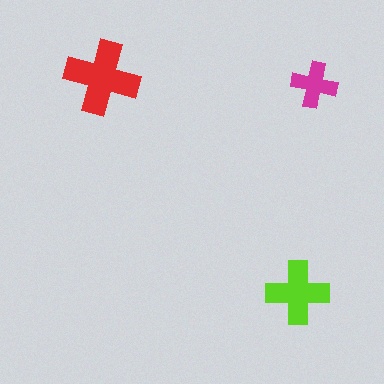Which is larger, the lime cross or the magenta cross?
The lime one.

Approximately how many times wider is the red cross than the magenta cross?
About 1.5 times wider.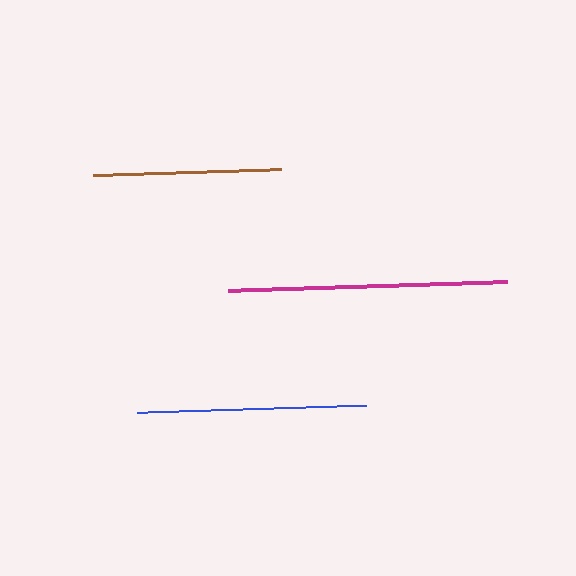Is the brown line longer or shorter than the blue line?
The blue line is longer than the brown line.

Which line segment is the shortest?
The brown line is the shortest at approximately 188 pixels.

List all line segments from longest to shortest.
From longest to shortest: magenta, blue, brown.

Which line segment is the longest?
The magenta line is the longest at approximately 279 pixels.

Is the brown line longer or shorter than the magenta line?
The magenta line is longer than the brown line.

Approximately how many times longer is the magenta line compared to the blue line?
The magenta line is approximately 1.2 times the length of the blue line.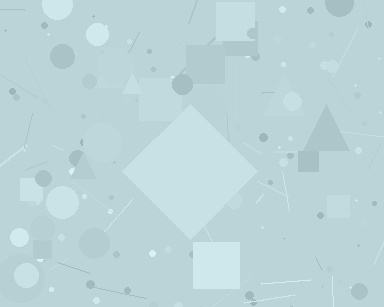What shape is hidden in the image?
A diamond is hidden in the image.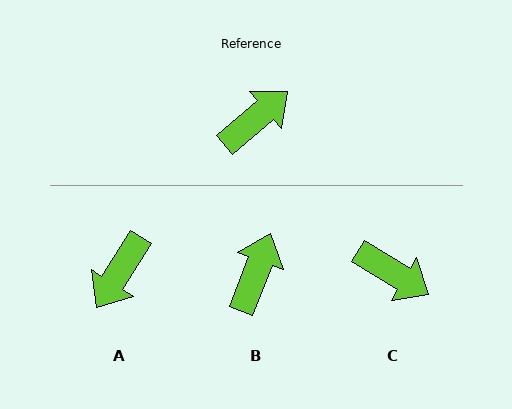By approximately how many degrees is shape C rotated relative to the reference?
Approximately 72 degrees clockwise.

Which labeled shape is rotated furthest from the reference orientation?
A, about 163 degrees away.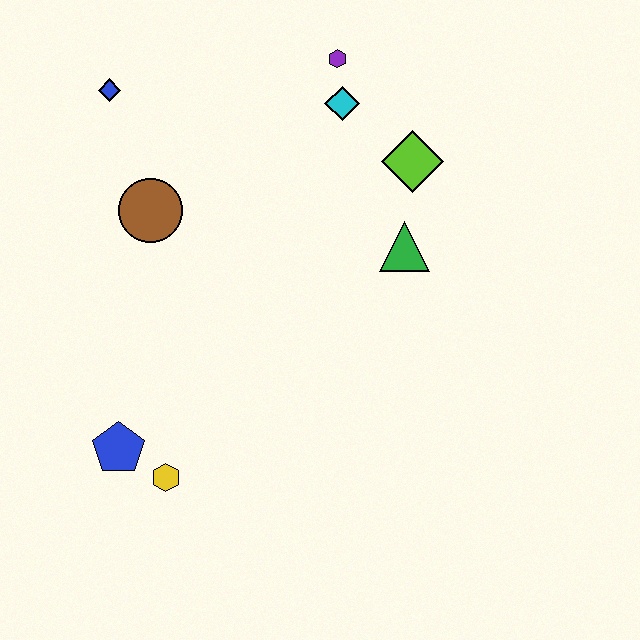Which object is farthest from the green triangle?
The blue pentagon is farthest from the green triangle.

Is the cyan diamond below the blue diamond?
Yes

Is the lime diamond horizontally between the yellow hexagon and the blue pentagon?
No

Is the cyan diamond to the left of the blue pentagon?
No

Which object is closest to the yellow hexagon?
The blue pentagon is closest to the yellow hexagon.